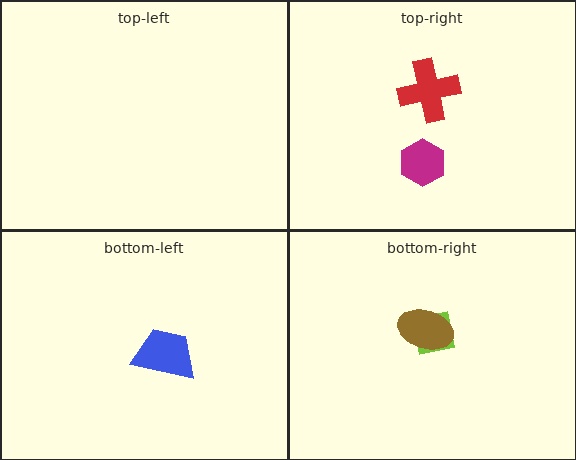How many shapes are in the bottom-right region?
2.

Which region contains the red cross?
The top-right region.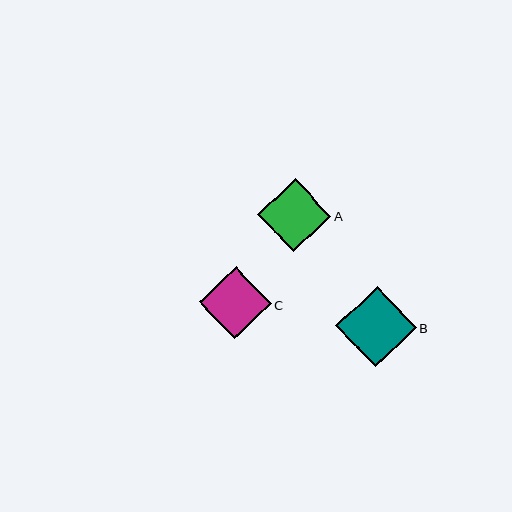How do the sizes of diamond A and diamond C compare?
Diamond A and diamond C are approximately the same size.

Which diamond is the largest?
Diamond B is the largest with a size of approximately 80 pixels.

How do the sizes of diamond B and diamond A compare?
Diamond B and diamond A are approximately the same size.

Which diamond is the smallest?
Diamond C is the smallest with a size of approximately 72 pixels.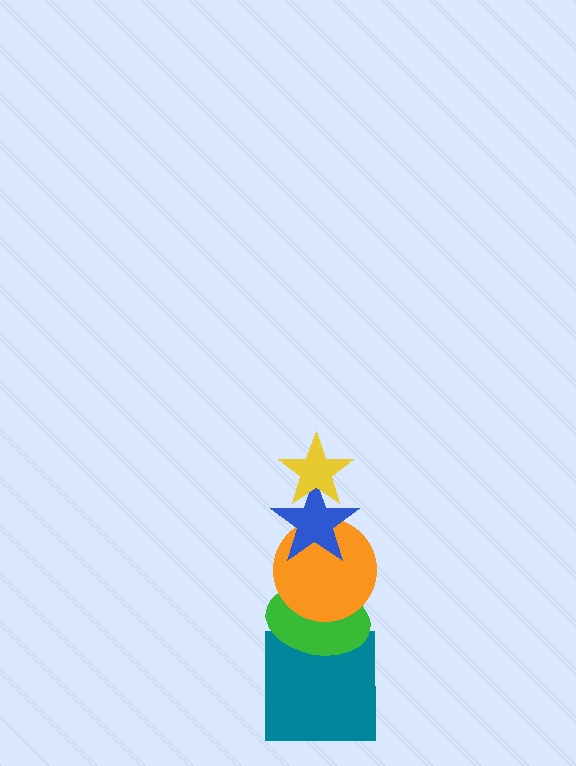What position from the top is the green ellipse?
The green ellipse is 4th from the top.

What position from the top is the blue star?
The blue star is 2nd from the top.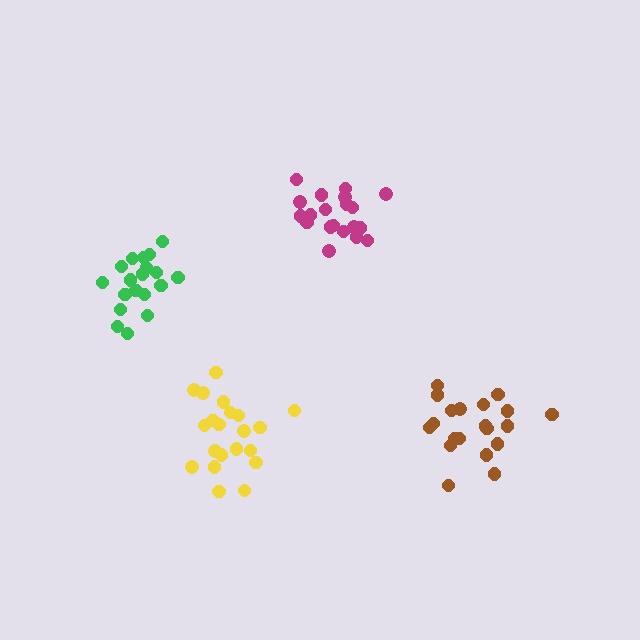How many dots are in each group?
Group 1: 19 dots, Group 2: 21 dots, Group 3: 20 dots, Group 4: 20 dots (80 total).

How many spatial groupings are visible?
There are 4 spatial groupings.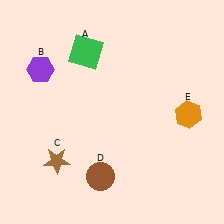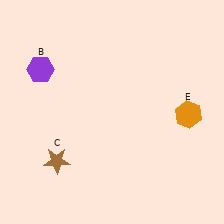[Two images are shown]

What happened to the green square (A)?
The green square (A) was removed in Image 2. It was in the top-left area of Image 1.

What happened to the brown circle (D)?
The brown circle (D) was removed in Image 2. It was in the bottom-left area of Image 1.